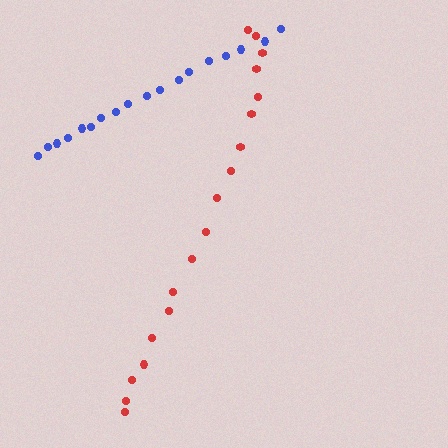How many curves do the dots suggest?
There are 2 distinct paths.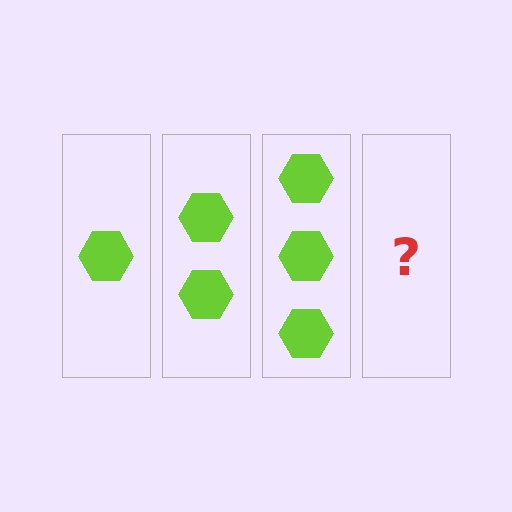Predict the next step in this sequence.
The next step is 4 hexagons.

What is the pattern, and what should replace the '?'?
The pattern is that each step adds one more hexagon. The '?' should be 4 hexagons.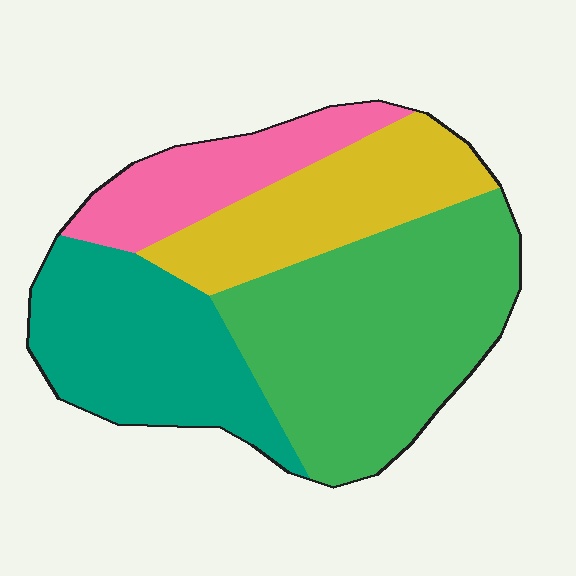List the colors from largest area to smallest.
From largest to smallest: green, teal, yellow, pink.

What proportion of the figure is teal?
Teal covers about 25% of the figure.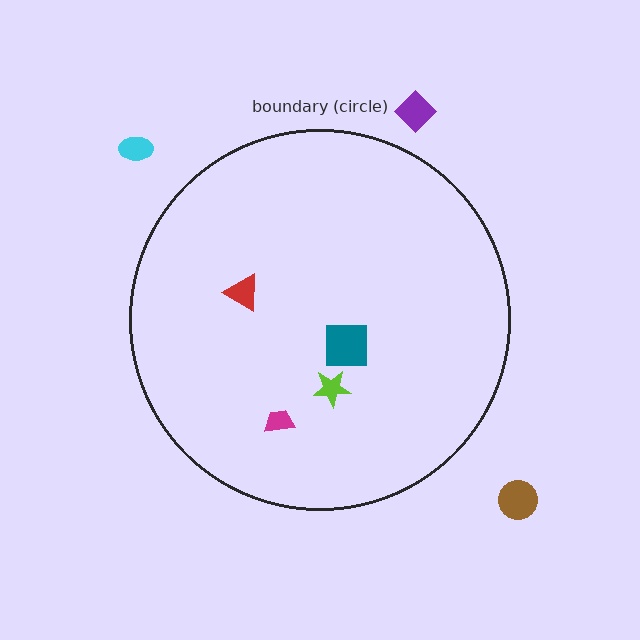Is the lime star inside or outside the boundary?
Inside.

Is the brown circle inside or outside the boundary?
Outside.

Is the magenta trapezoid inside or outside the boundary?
Inside.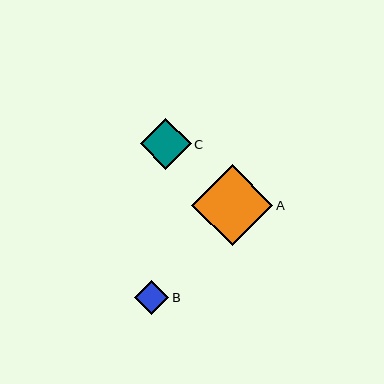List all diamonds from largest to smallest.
From largest to smallest: A, C, B.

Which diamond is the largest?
Diamond A is the largest with a size of approximately 81 pixels.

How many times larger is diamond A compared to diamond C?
Diamond A is approximately 1.6 times the size of diamond C.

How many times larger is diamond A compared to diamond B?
Diamond A is approximately 2.4 times the size of diamond B.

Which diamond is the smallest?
Diamond B is the smallest with a size of approximately 34 pixels.